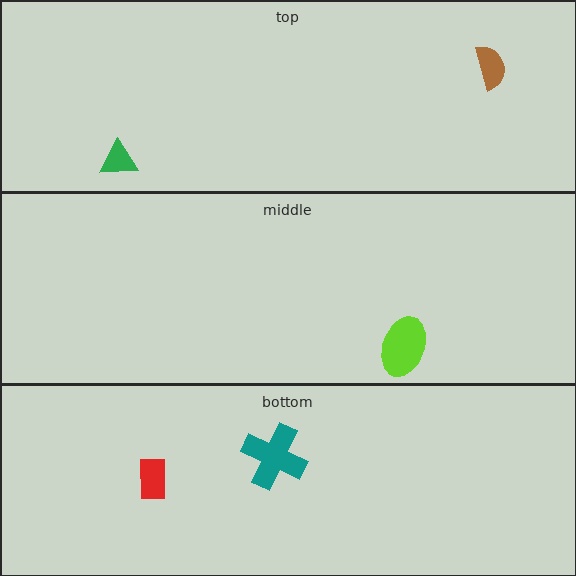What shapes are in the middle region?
The lime ellipse.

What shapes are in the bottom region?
The red rectangle, the teal cross.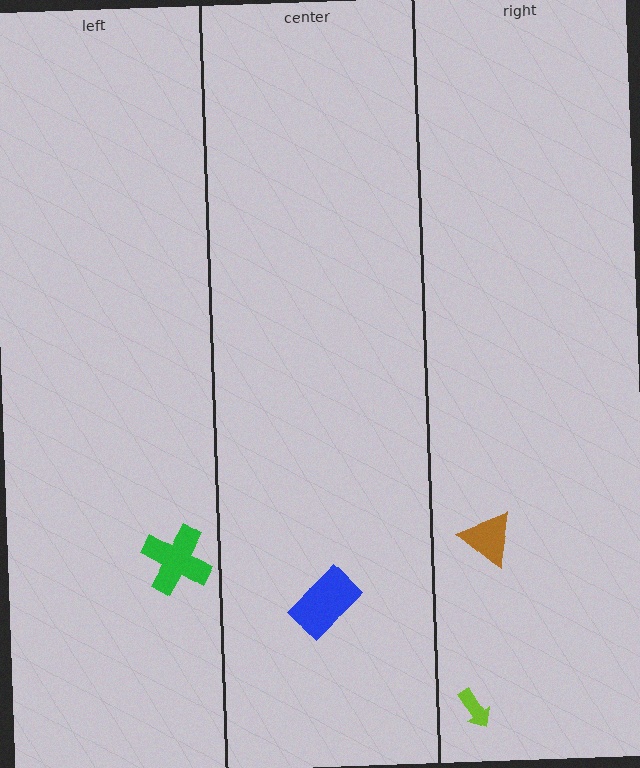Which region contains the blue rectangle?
The center region.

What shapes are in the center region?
The blue rectangle.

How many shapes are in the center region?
1.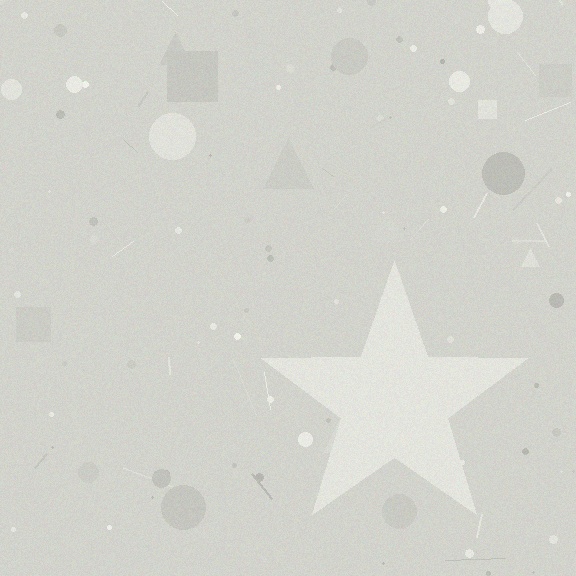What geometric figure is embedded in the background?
A star is embedded in the background.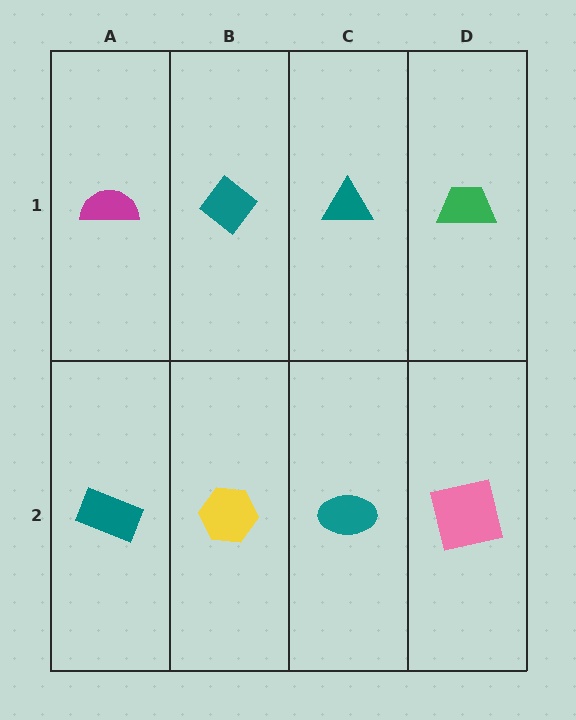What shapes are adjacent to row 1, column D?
A pink square (row 2, column D), a teal triangle (row 1, column C).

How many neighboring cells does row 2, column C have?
3.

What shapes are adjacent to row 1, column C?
A teal ellipse (row 2, column C), a teal diamond (row 1, column B), a green trapezoid (row 1, column D).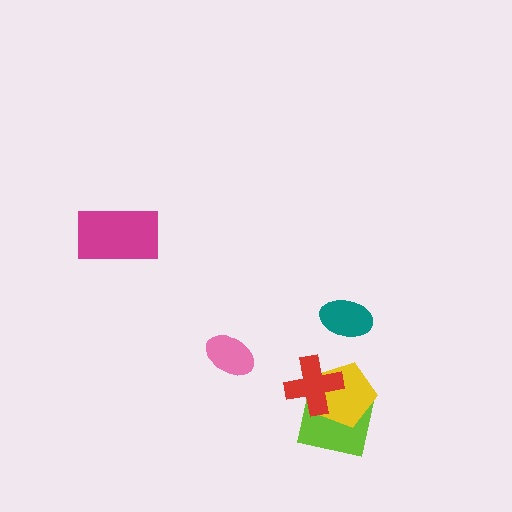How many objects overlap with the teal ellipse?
0 objects overlap with the teal ellipse.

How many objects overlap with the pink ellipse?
0 objects overlap with the pink ellipse.